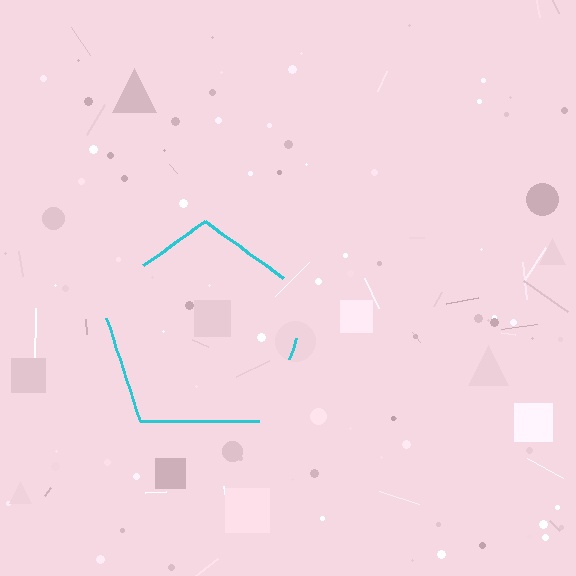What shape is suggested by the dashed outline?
The dashed outline suggests a pentagon.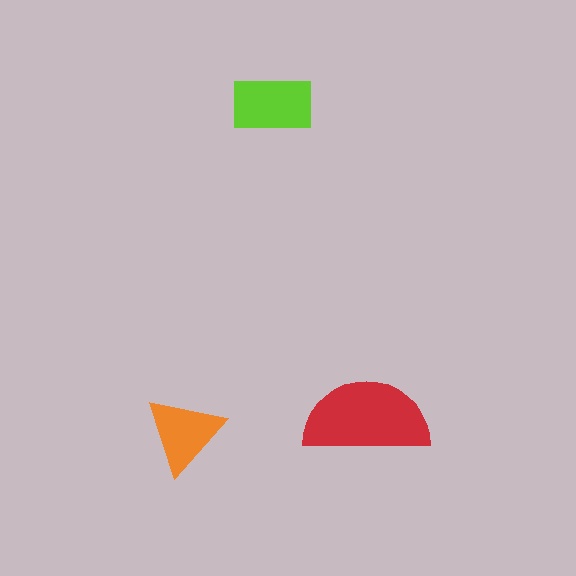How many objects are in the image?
There are 3 objects in the image.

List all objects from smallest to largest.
The orange triangle, the lime rectangle, the red semicircle.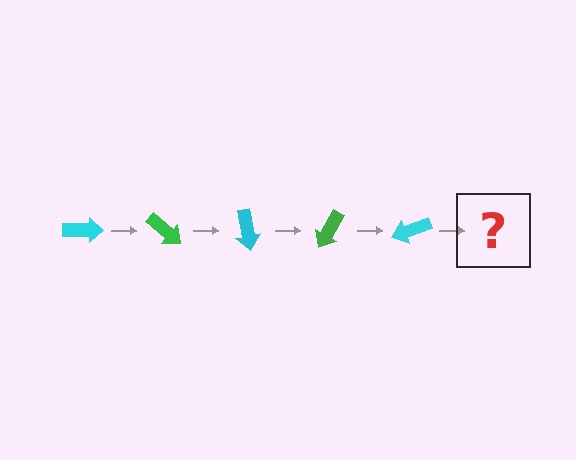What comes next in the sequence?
The next element should be a green arrow, rotated 200 degrees from the start.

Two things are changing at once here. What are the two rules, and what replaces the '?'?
The two rules are that it rotates 40 degrees each step and the color cycles through cyan and green. The '?' should be a green arrow, rotated 200 degrees from the start.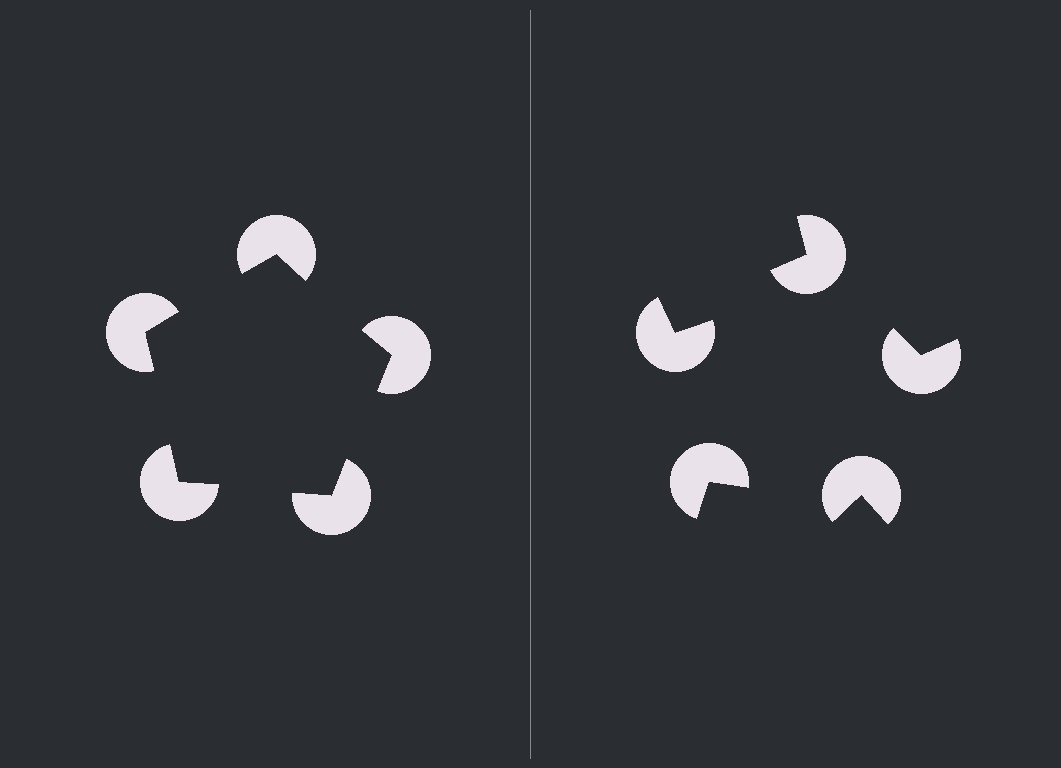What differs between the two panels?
The pac-man discs are positioned identically on both sides; only the wedge orientations differ. On the left they align to a pentagon; on the right they are misaligned.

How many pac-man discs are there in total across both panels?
10 — 5 on each side.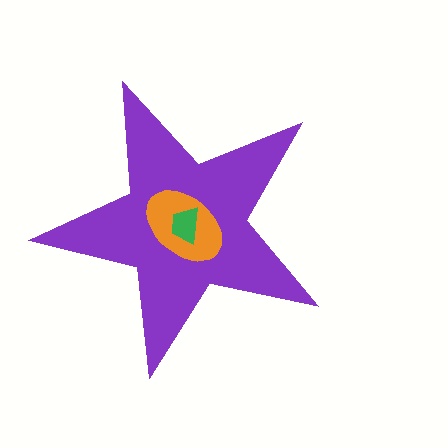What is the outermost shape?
The purple star.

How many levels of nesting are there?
3.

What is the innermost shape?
The green trapezoid.